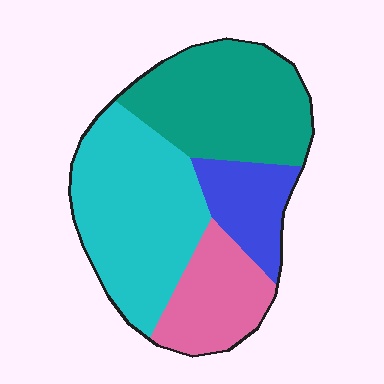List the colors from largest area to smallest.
From largest to smallest: cyan, teal, pink, blue.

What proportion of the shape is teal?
Teal takes up about one third (1/3) of the shape.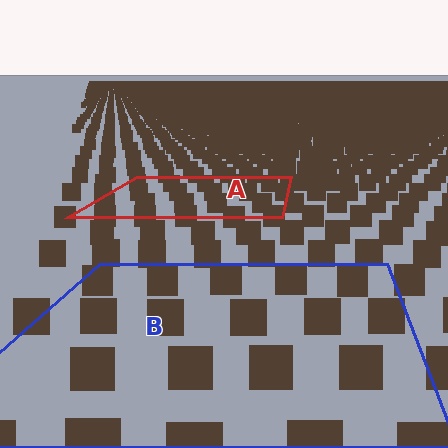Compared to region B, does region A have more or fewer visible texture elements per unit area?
Region A has more texture elements per unit area — they are packed more densely because it is farther away.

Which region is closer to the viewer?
Region B is closer. The texture elements there are larger and more spread out.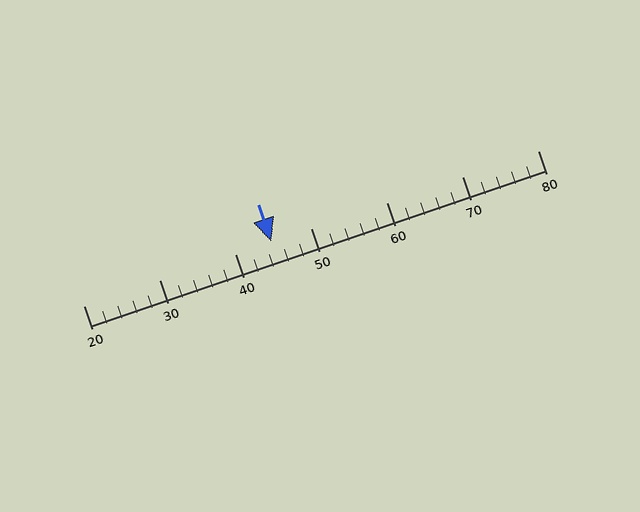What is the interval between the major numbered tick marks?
The major tick marks are spaced 10 units apart.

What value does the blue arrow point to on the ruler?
The blue arrow points to approximately 45.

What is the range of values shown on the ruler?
The ruler shows values from 20 to 80.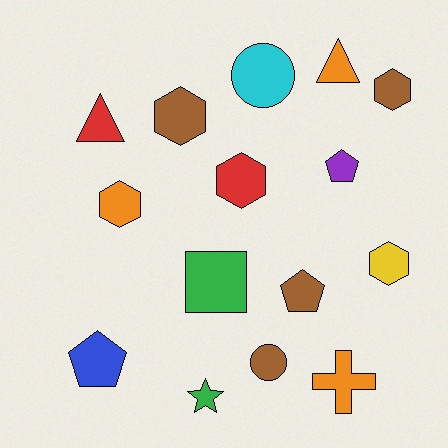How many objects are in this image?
There are 15 objects.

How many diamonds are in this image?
There are no diamonds.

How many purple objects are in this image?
There is 1 purple object.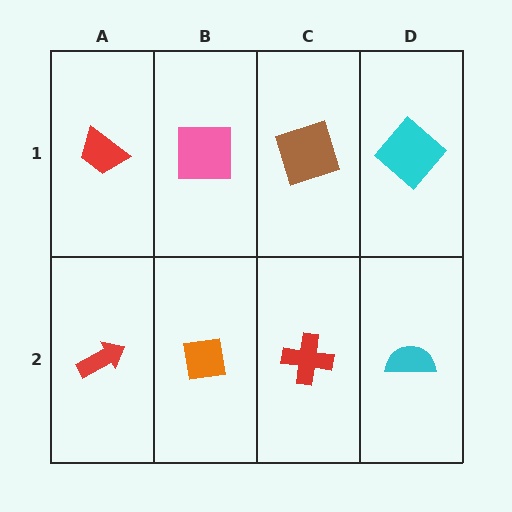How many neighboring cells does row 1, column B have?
3.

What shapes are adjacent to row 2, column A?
A red trapezoid (row 1, column A), an orange square (row 2, column B).